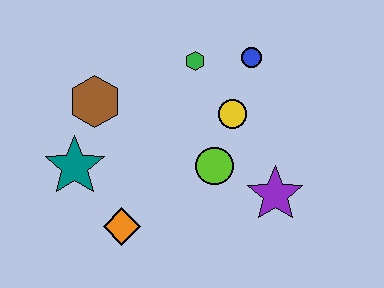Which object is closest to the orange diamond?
The teal star is closest to the orange diamond.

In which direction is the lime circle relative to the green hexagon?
The lime circle is below the green hexagon.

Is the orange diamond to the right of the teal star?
Yes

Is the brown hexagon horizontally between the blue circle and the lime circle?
No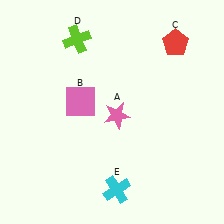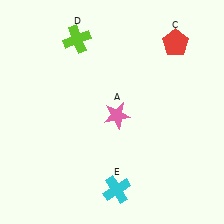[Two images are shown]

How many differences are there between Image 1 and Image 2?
There is 1 difference between the two images.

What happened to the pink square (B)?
The pink square (B) was removed in Image 2. It was in the top-left area of Image 1.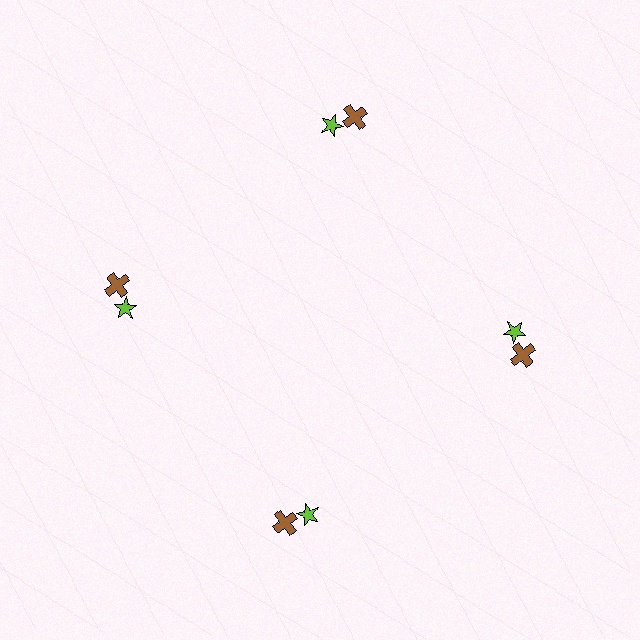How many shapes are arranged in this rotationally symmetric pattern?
There are 8 shapes, arranged in 4 groups of 2.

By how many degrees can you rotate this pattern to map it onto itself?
The pattern maps onto itself every 90 degrees of rotation.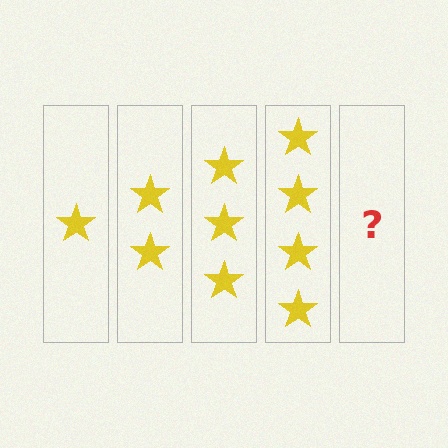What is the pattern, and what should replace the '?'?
The pattern is that each step adds one more star. The '?' should be 5 stars.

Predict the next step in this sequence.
The next step is 5 stars.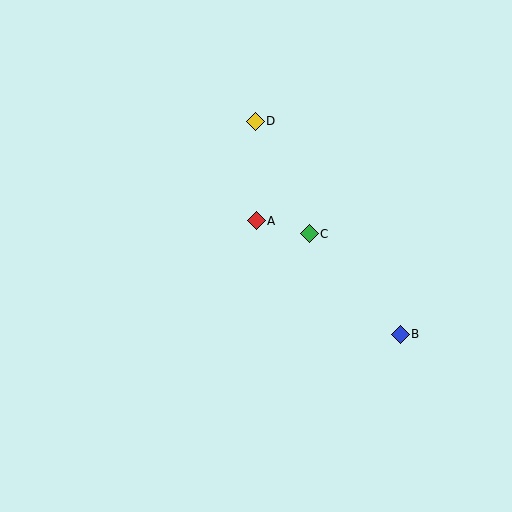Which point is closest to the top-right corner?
Point D is closest to the top-right corner.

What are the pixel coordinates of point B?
Point B is at (400, 334).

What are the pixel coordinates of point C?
Point C is at (309, 234).